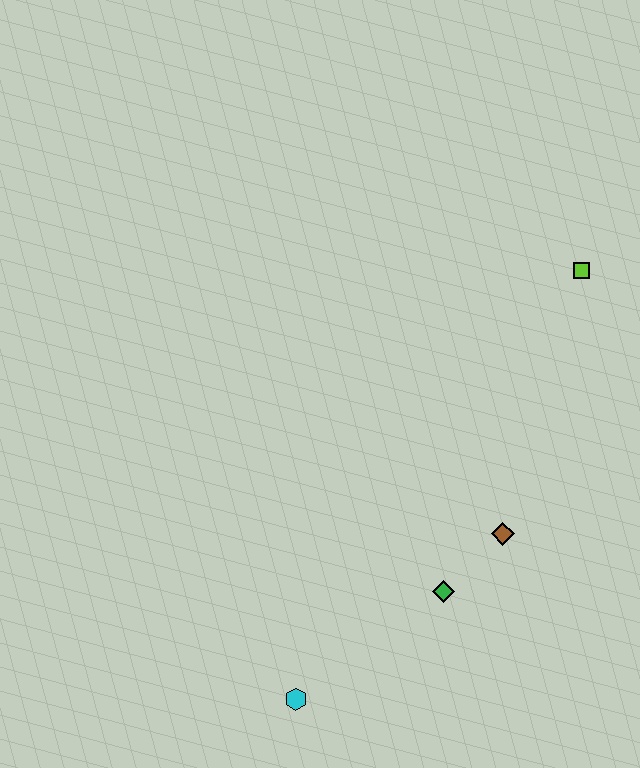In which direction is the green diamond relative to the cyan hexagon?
The green diamond is to the right of the cyan hexagon.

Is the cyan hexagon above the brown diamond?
No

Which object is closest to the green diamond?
The brown diamond is closest to the green diamond.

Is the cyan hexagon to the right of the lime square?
No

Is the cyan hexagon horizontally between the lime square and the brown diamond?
No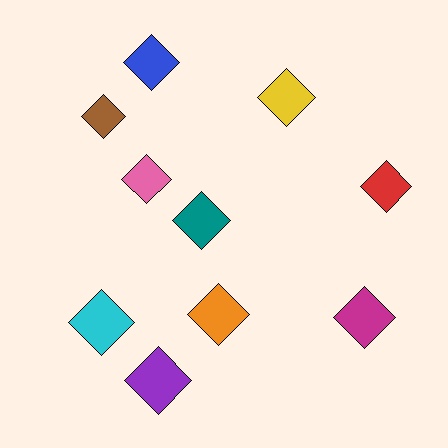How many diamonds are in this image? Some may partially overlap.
There are 10 diamonds.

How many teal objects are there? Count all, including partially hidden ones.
There is 1 teal object.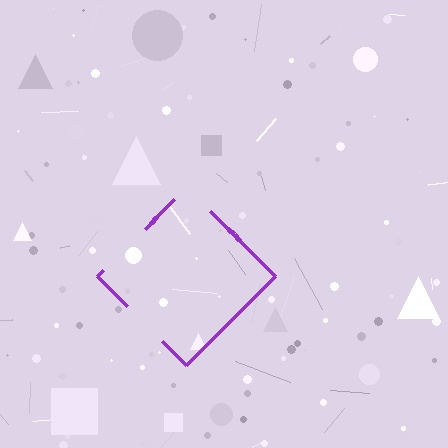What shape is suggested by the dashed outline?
The dashed outline suggests a diamond.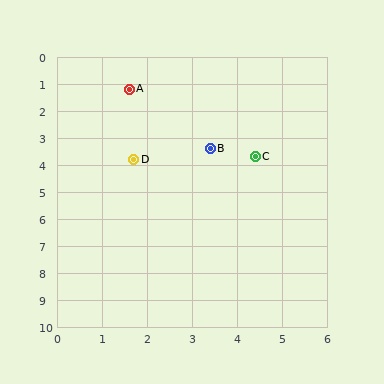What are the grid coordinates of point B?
Point B is at approximately (3.4, 3.4).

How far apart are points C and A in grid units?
Points C and A are about 3.8 grid units apart.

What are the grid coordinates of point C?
Point C is at approximately (4.4, 3.7).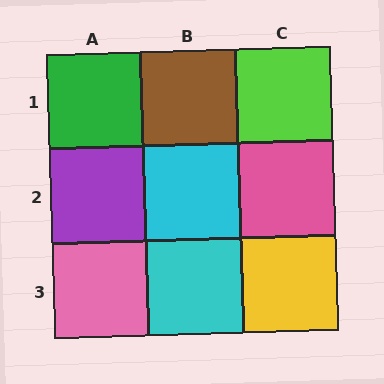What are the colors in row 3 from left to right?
Pink, cyan, yellow.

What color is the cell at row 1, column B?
Brown.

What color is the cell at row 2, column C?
Pink.